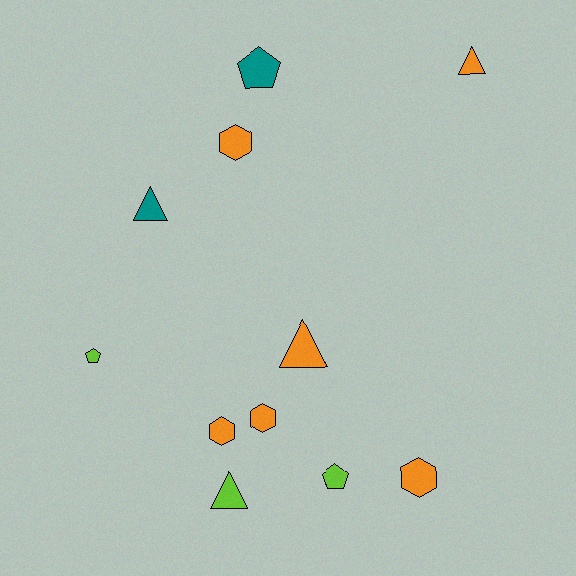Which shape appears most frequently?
Triangle, with 4 objects.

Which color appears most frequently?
Orange, with 6 objects.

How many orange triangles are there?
There are 2 orange triangles.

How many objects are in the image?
There are 11 objects.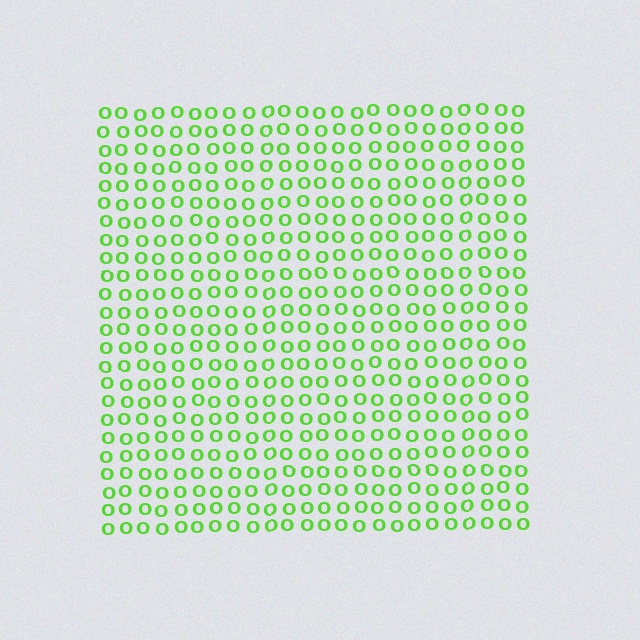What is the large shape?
The large shape is a square.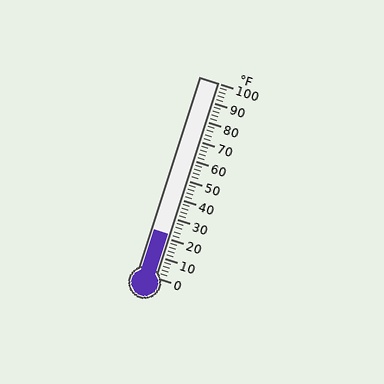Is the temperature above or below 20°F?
The temperature is above 20°F.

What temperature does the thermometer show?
The thermometer shows approximately 22°F.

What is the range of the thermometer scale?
The thermometer scale ranges from 0°F to 100°F.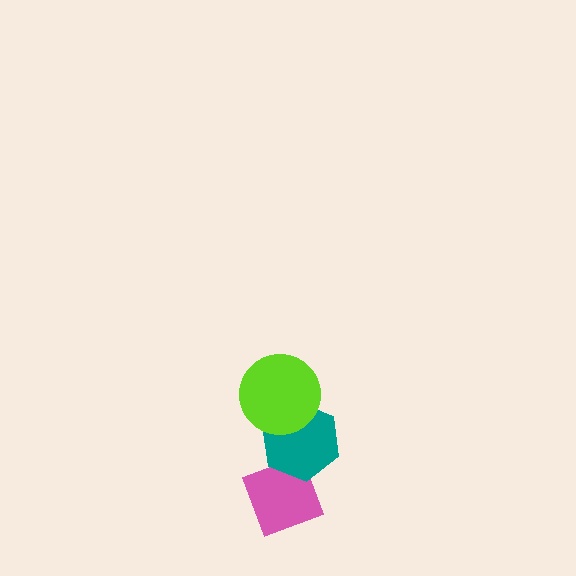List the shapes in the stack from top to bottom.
From top to bottom: the lime circle, the teal hexagon, the pink diamond.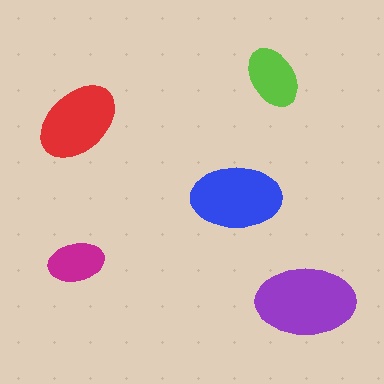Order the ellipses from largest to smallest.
the purple one, the blue one, the red one, the lime one, the magenta one.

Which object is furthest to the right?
The purple ellipse is rightmost.